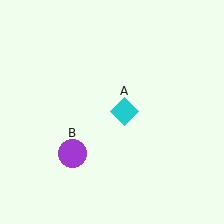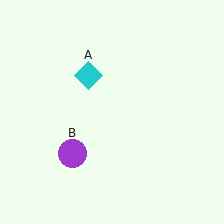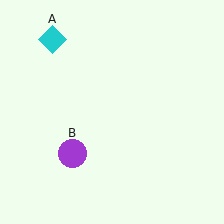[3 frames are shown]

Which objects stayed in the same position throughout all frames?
Purple circle (object B) remained stationary.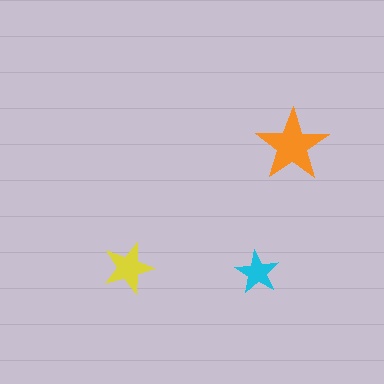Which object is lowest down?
The cyan star is bottommost.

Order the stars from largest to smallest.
the orange one, the yellow one, the cyan one.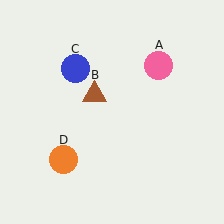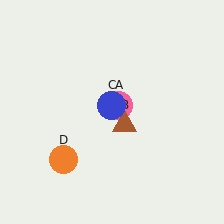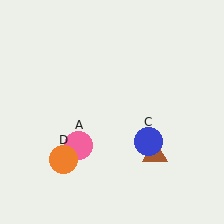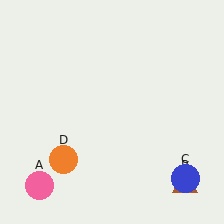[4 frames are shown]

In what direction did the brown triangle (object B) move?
The brown triangle (object B) moved down and to the right.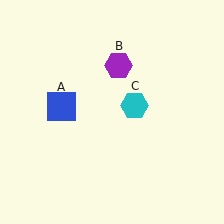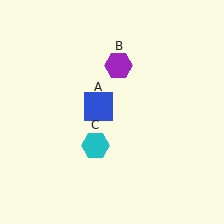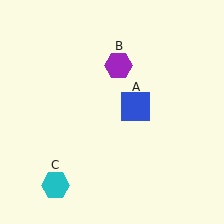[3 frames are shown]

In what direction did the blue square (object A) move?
The blue square (object A) moved right.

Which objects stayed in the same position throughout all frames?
Purple hexagon (object B) remained stationary.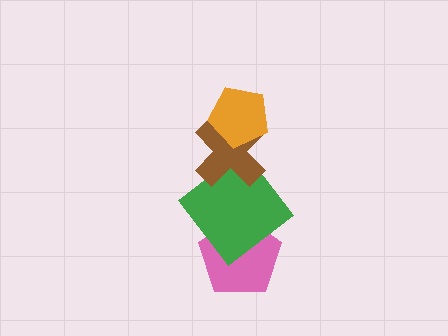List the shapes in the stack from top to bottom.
From top to bottom: the orange pentagon, the brown cross, the green diamond, the pink pentagon.